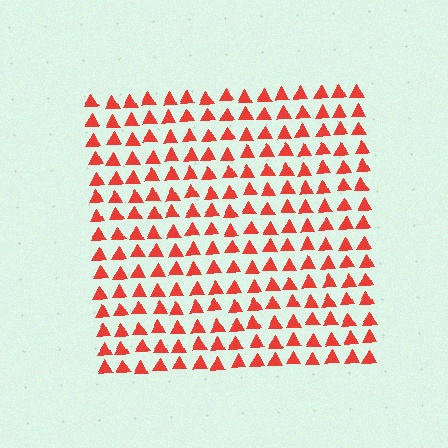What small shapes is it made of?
It is made of small triangles.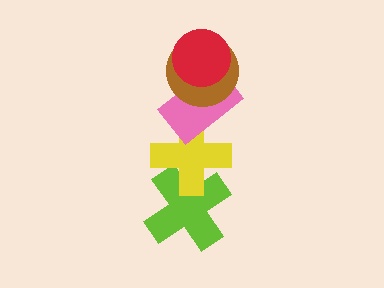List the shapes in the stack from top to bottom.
From top to bottom: the red circle, the brown circle, the pink rectangle, the yellow cross, the lime cross.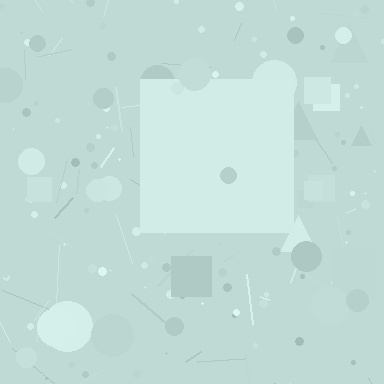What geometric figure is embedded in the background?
A square is embedded in the background.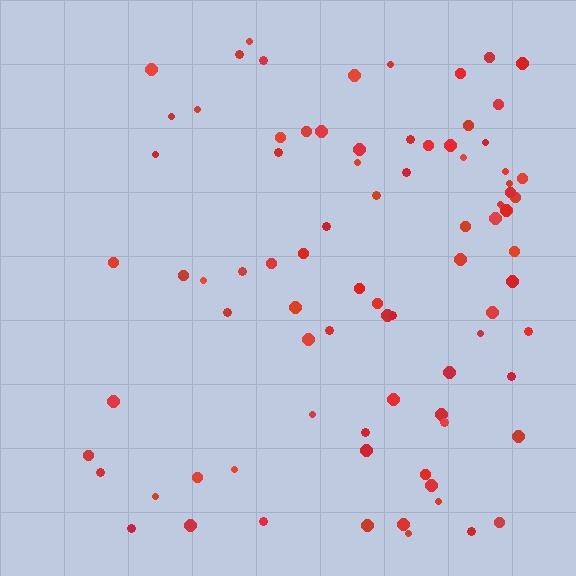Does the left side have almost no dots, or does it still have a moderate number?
Still a moderate number, just noticeably fewer than the right.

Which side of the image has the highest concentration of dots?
The right.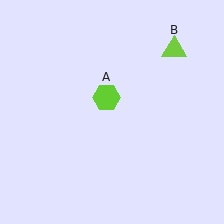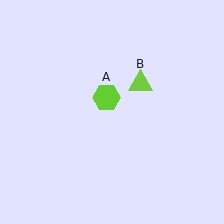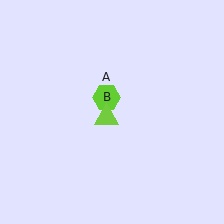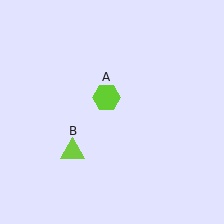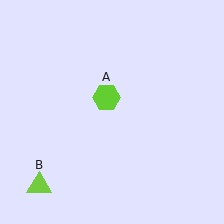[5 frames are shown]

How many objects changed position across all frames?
1 object changed position: lime triangle (object B).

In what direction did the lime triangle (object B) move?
The lime triangle (object B) moved down and to the left.